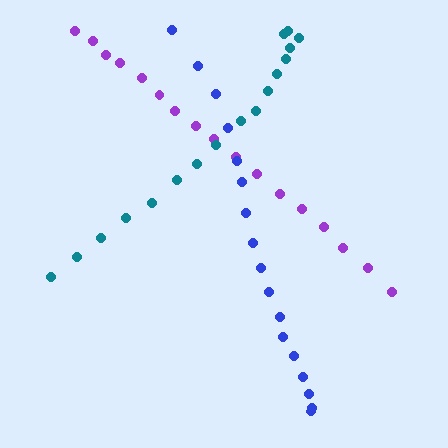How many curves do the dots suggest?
There are 3 distinct paths.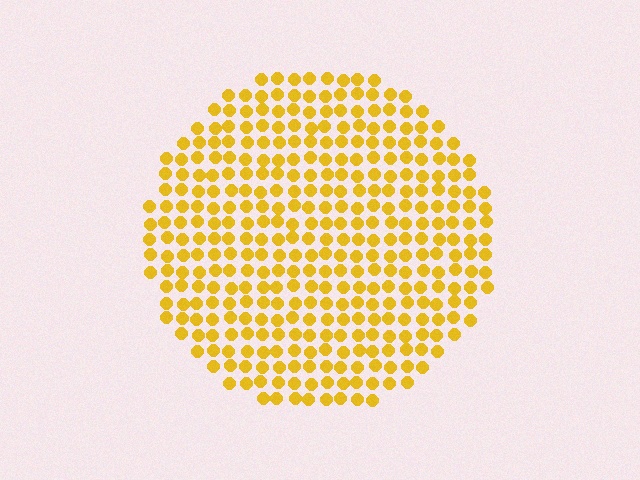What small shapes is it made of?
It is made of small circles.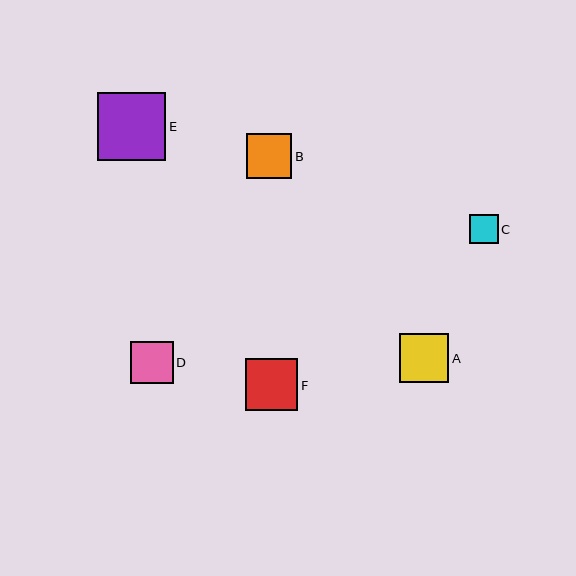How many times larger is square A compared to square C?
Square A is approximately 1.7 times the size of square C.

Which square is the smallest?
Square C is the smallest with a size of approximately 29 pixels.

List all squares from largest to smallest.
From largest to smallest: E, F, A, B, D, C.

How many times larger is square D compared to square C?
Square D is approximately 1.5 times the size of square C.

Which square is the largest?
Square E is the largest with a size of approximately 68 pixels.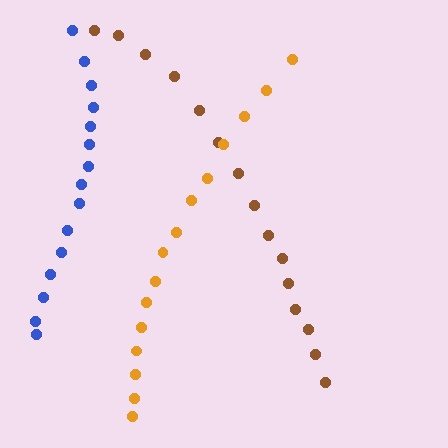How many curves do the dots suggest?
There are 3 distinct paths.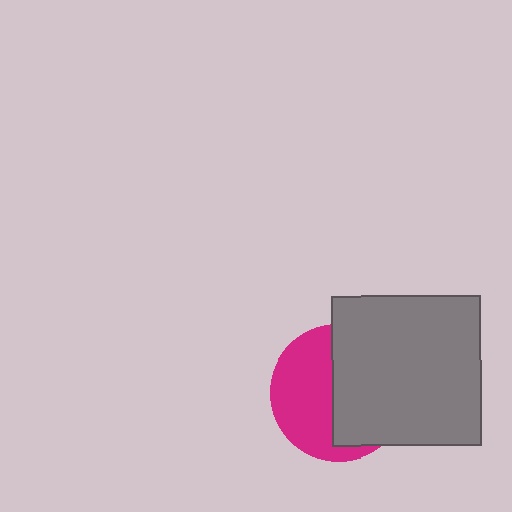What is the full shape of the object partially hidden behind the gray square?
The partially hidden object is a magenta circle.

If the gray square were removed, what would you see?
You would see the complete magenta circle.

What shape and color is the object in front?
The object in front is a gray square.